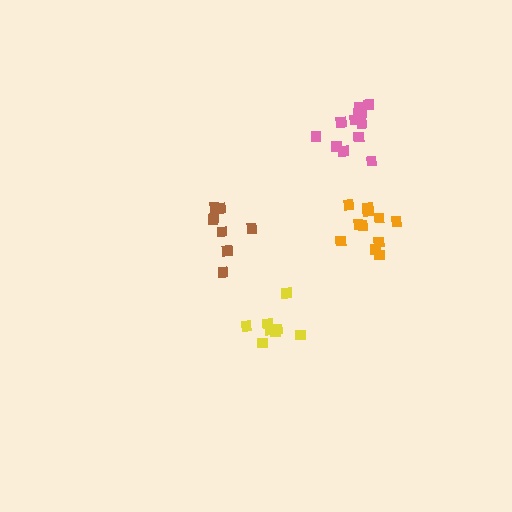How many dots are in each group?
Group 1: 8 dots, Group 2: 11 dots, Group 3: 8 dots, Group 4: 12 dots (39 total).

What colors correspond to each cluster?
The clusters are colored: brown, orange, yellow, pink.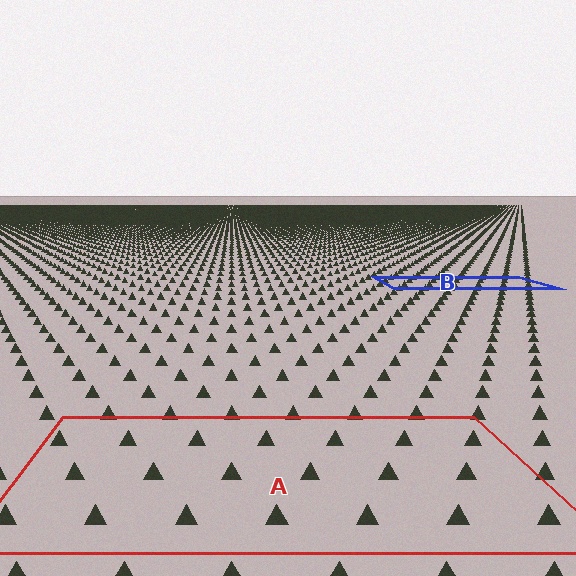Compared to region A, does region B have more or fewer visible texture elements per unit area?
Region B has more texture elements per unit area — they are packed more densely because it is farther away.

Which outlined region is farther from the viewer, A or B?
Region B is farther from the viewer — the texture elements inside it appear smaller and more densely packed.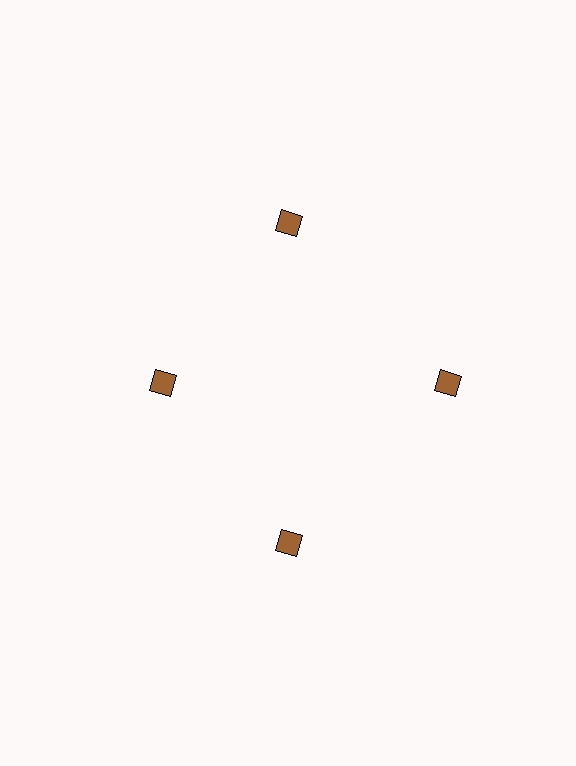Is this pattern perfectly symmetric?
No. The 4 brown squares are arranged in a ring, but one element near the 9 o'clock position is pulled inward toward the center, breaking the 4-fold rotational symmetry.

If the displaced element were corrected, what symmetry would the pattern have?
It would have 4-fold rotational symmetry — the pattern would map onto itself every 90 degrees.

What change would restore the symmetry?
The symmetry would be restored by moving it outward, back onto the ring so that all 4 squares sit at equal angles and equal distance from the center.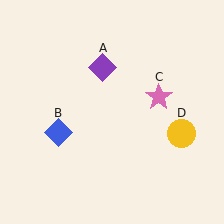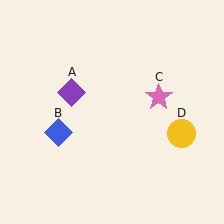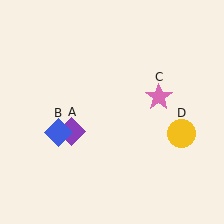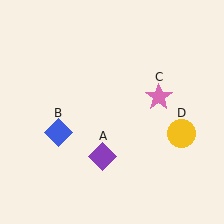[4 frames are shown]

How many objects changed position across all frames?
1 object changed position: purple diamond (object A).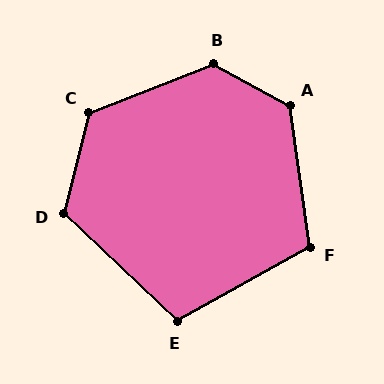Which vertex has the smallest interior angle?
E, at approximately 107 degrees.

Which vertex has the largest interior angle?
B, at approximately 129 degrees.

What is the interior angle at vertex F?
Approximately 111 degrees (obtuse).